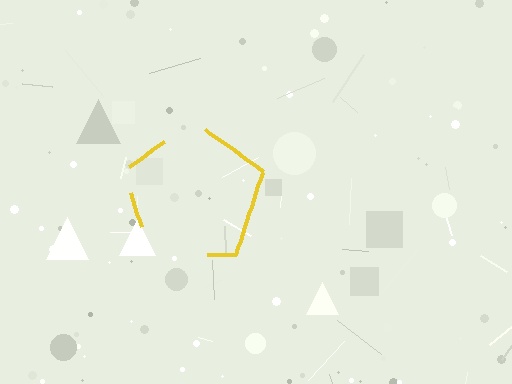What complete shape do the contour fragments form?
The contour fragments form a pentagon.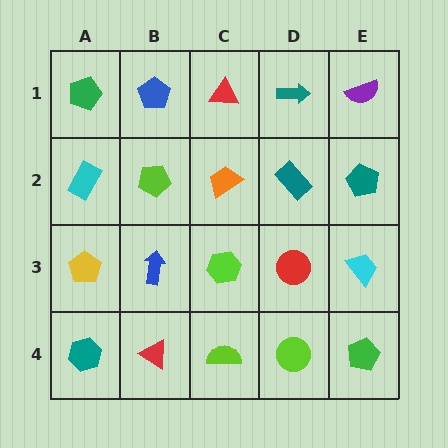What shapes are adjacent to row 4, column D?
A red circle (row 3, column D), a lime semicircle (row 4, column C), a green pentagon (row 4, column E).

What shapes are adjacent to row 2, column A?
A green pentagon (row 1, column A), a yellow pentagon (row 3, column A), a lime pentagon (row 2, column B).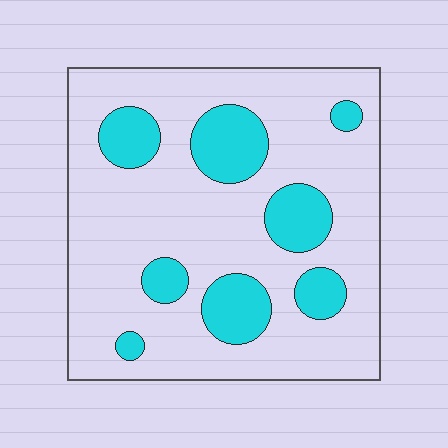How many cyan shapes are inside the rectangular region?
8.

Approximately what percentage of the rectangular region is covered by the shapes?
Approximately 20%.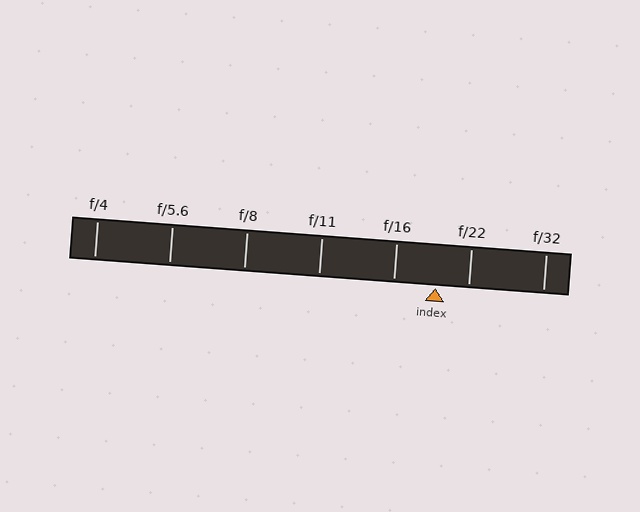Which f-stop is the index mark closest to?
The index mark is closest to f/22.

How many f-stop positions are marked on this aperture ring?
There are 7 f-stop positions marked.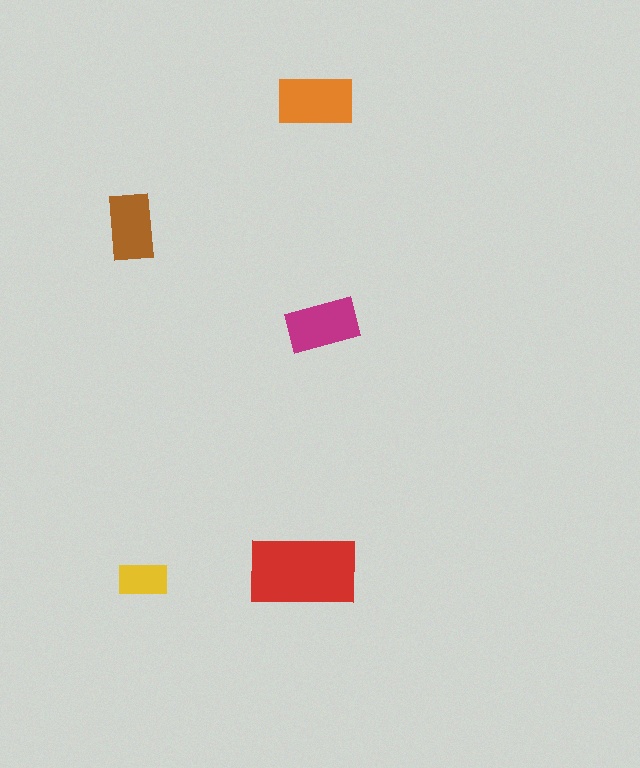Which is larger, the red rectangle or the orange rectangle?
The red one.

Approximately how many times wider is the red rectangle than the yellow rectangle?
About 2 times wider.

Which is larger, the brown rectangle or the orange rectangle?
The orange one.